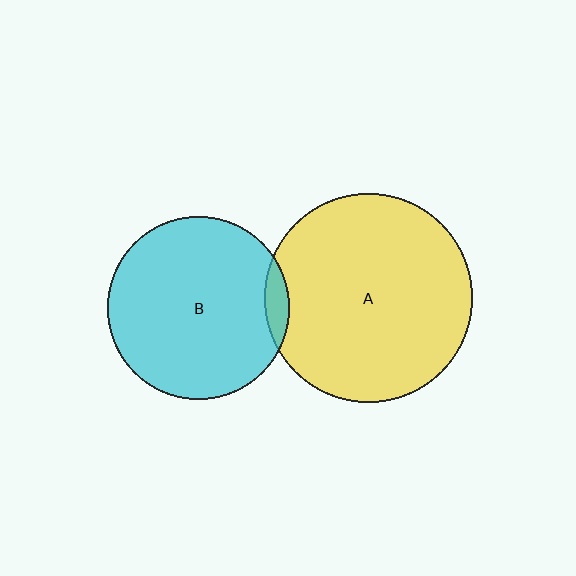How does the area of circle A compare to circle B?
Approximately 1.3 times.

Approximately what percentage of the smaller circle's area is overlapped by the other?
Approximately 5%.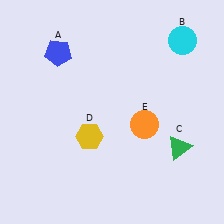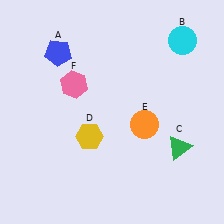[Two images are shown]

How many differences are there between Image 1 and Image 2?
There is 1 difference between the two images.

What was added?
A pink hexagon (F) was added in Image 2.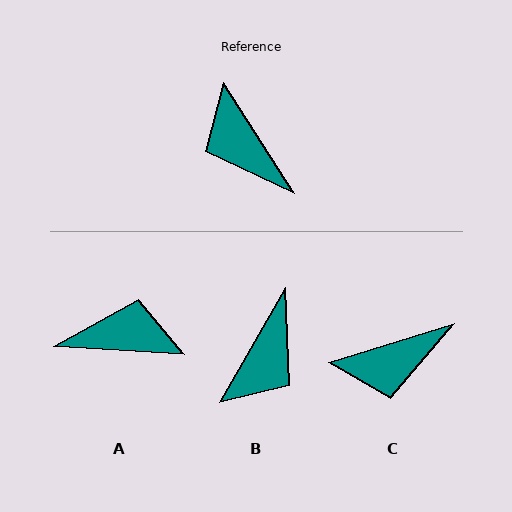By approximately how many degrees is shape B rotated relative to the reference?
Approximately 118 degrees counter-clockwise.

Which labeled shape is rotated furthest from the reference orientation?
A, about 125 degrees away.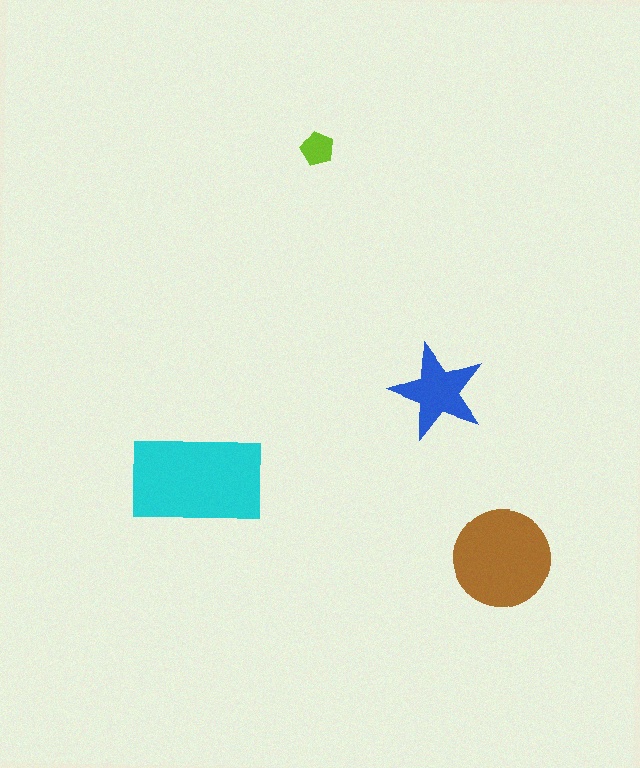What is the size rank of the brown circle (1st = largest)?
2nd.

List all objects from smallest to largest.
The lime pentagon, the blue star, the brown circle, the cyan rectangle.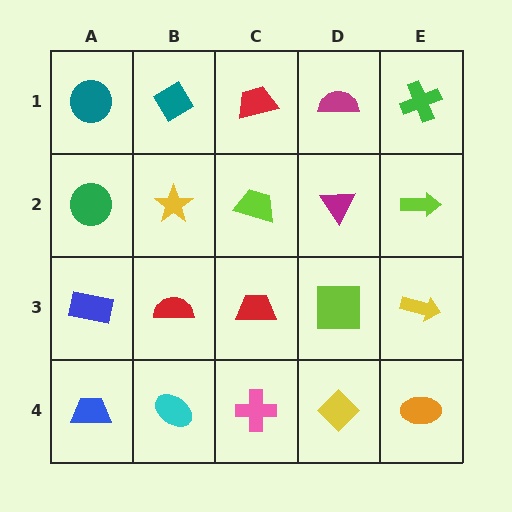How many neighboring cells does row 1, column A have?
2.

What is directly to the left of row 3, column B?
A blue rectangle.